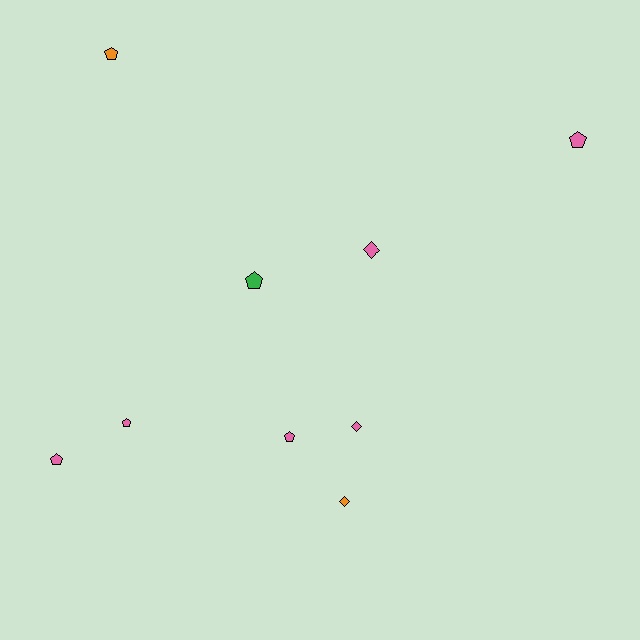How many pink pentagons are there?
There are 4 pink pentagons.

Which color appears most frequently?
Pink, with 6 objects.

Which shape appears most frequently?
Pentagon, with 6 objects.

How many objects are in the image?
There are 9 objects.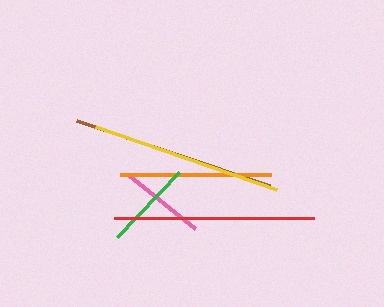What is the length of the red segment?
The red segment is approximately 200 pixels long.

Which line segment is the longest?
The brown line is the longest at approximately 204 pixels.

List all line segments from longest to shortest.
From longest to shortest: brown, red, yellow, orange, green, pink.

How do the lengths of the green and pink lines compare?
The green and pink lines are approximately the same length.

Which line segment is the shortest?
The pink line is the shortest at approximately 85 pixels.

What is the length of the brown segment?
The brown segment is approximately 204 pixels long.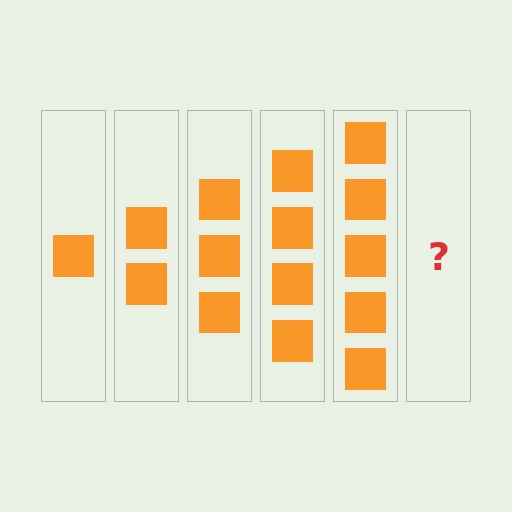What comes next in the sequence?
The next element should be 6 squares.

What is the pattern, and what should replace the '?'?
The pattern is that each step adds one more square. The '?' should be 6 squares.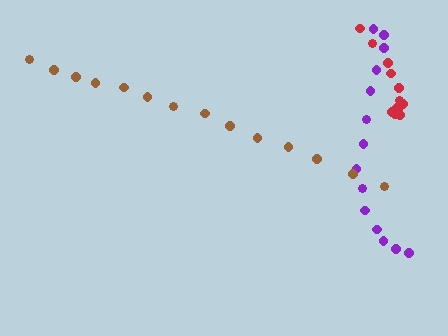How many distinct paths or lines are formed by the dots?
There are 3 distinct paths.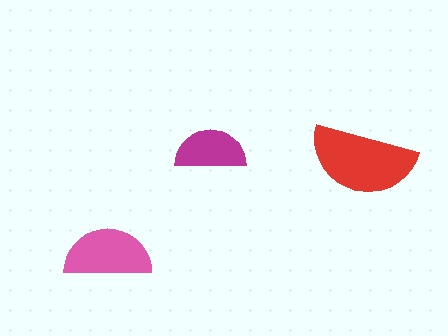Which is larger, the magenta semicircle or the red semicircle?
The red one.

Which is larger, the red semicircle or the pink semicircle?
The red one.